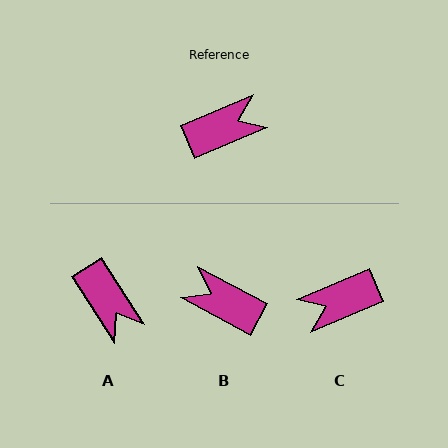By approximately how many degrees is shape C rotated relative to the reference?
Approximately 180 degrees counter-clockwise.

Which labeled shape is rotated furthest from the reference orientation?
C, about 180 degrees away.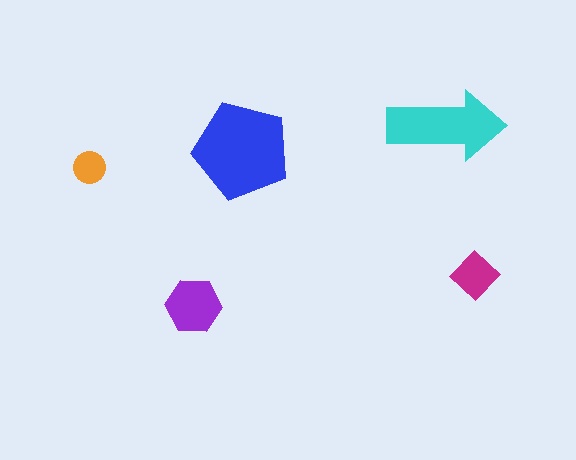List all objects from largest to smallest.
The blue pentagon, the cyan arrow, the purple hexagon, the magenta diamond, the orange circle.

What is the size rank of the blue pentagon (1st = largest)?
1st.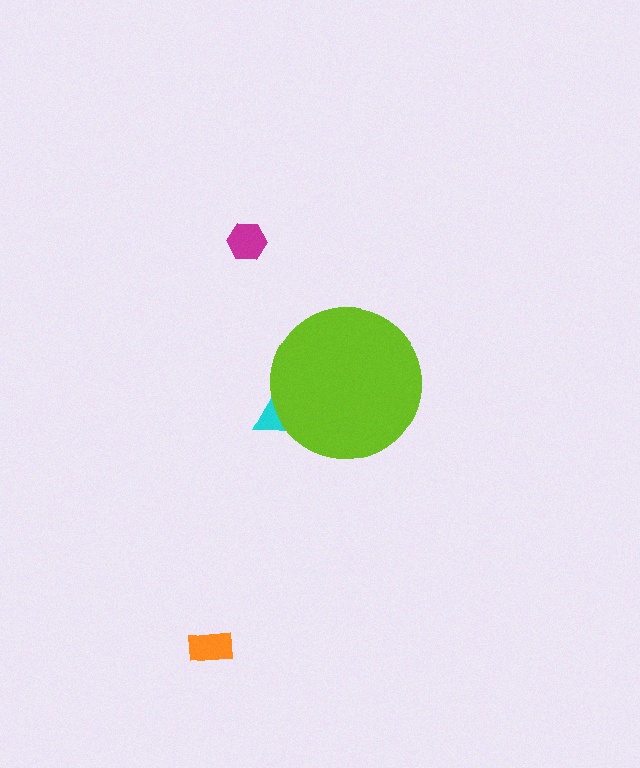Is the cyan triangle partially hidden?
Yes, the cyan triangle is partially hidden behind the lime circle.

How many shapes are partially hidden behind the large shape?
1 shape is partially hidden.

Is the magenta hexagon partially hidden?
No, the magenta hexagon is fully visible.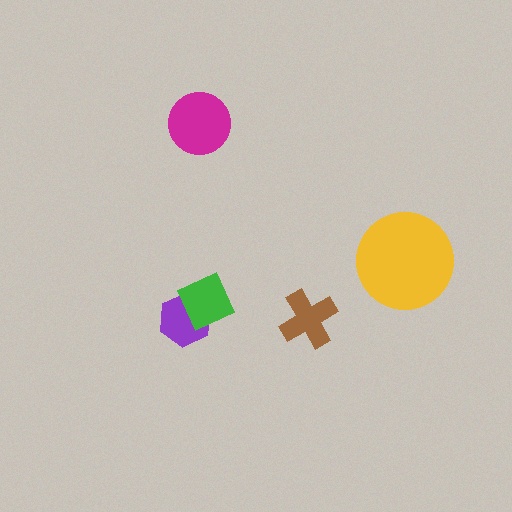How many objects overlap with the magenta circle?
0 objects overlap with the magenta circle.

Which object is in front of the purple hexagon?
The green diamond is in front of the purple hexagon.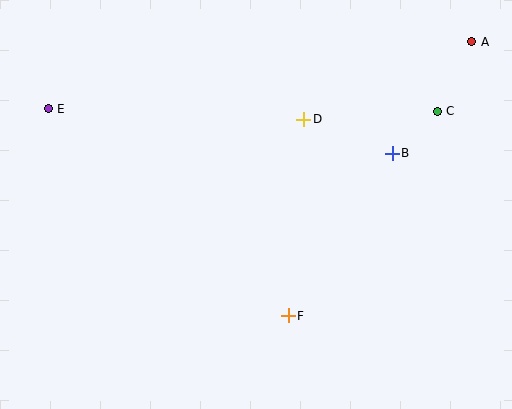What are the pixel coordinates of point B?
Point B is at (392, 153).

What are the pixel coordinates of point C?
Point C is at (437, 111).